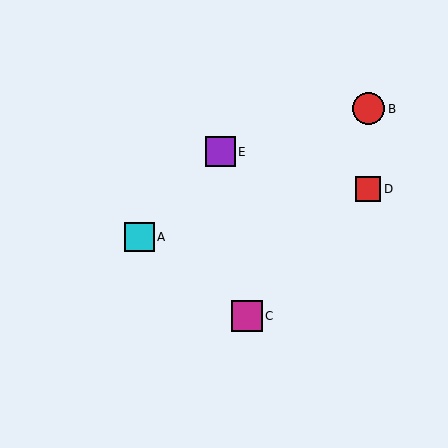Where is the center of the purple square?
The center of the purple square is at (220, 152).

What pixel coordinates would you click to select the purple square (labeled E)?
Click at (220, 152) to select the purple square E.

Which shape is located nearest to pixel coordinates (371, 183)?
The red square (labeled D) at (368, 189) is nearest to that location.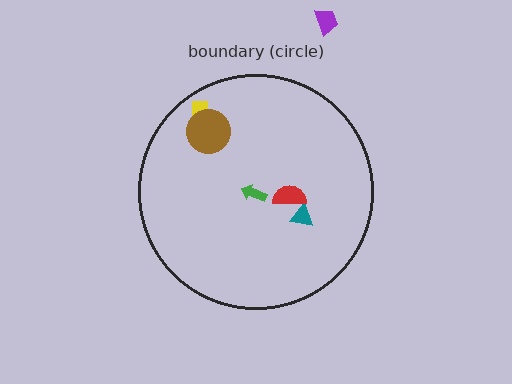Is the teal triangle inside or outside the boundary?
Inside.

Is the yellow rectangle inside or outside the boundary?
Inside.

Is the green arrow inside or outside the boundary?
Inside.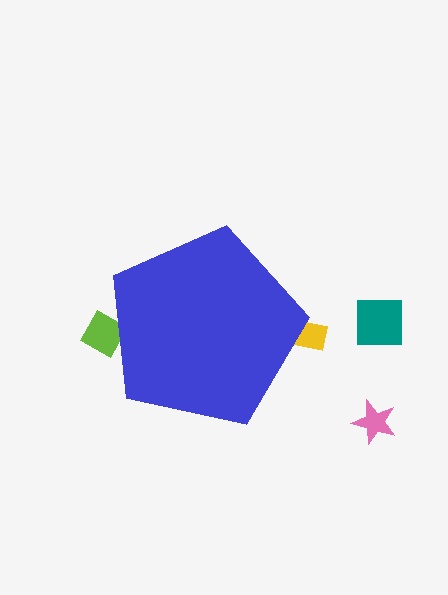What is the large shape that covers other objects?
A blue pentagon.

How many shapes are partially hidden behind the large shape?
2 shapes are partially hidden.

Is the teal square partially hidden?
No, the teal square is fully visible.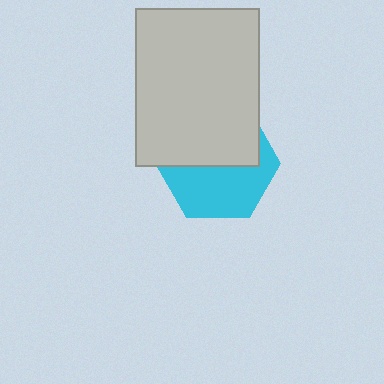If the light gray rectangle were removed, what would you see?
You would see the complete cyan hexagon.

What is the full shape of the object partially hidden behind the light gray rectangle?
The partially hidden object is a cyan hexagon.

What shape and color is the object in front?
The object in front is a light gray rectangle.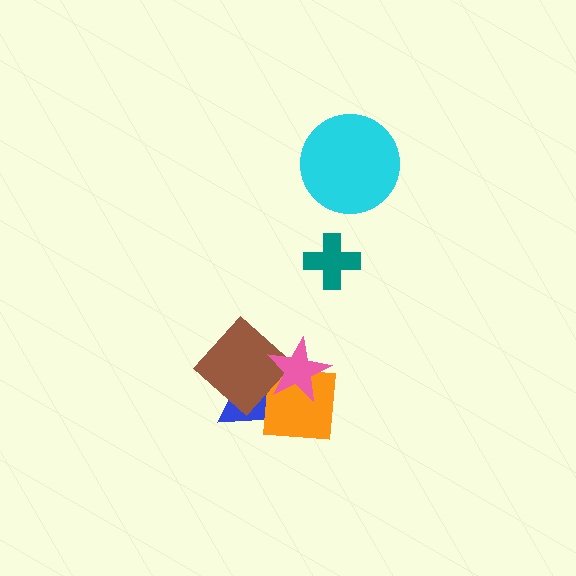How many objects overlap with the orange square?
3 objects overlap with the orange square.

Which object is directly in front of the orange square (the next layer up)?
The brown diamond is directly in front of the orange square.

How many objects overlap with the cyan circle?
0 objects overlap with the cyan circle.